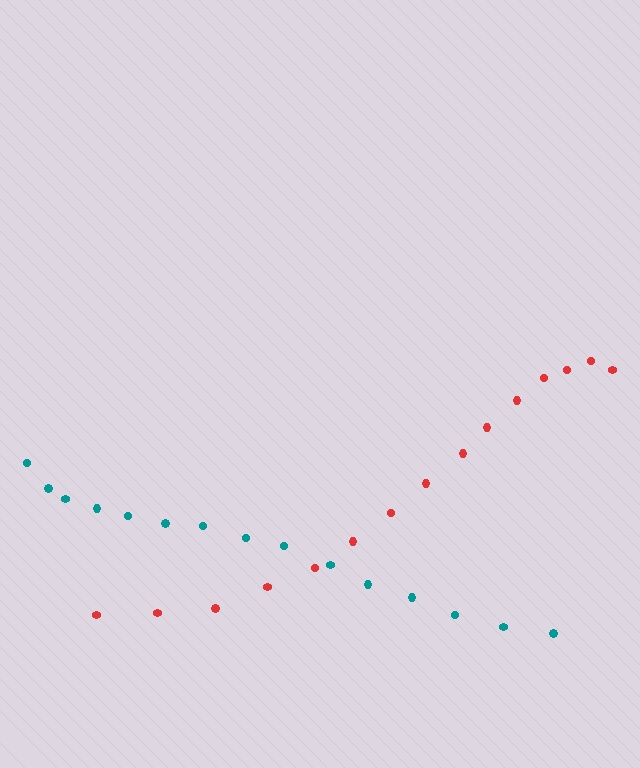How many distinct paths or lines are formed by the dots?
There are 2 distinct paths.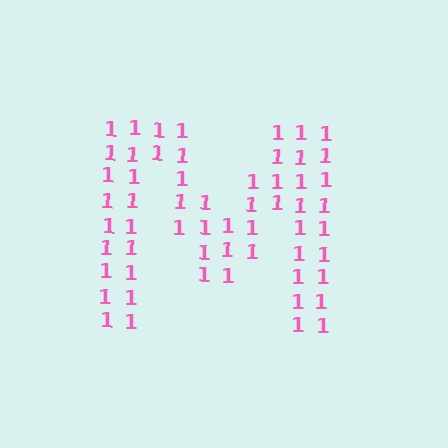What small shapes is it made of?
It is made of small digit 1's.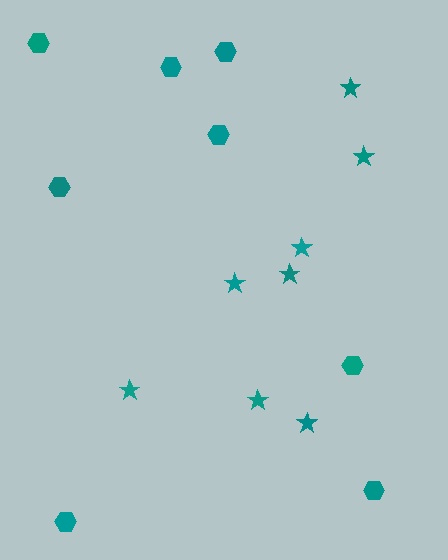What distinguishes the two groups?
There are 2 groups: one group of hexagons (8) and one group of stars (8).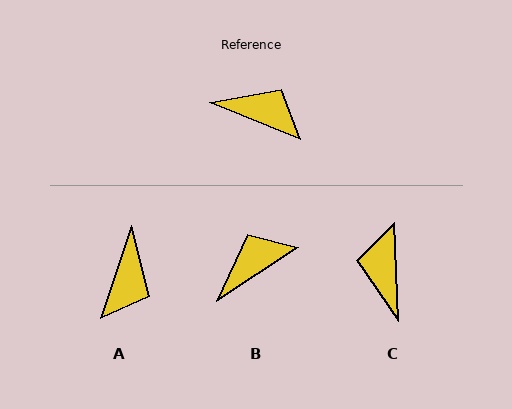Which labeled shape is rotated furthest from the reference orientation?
C, about 114 degrees away.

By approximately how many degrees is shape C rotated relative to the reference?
Approximately 114 degrees counter-clockwise.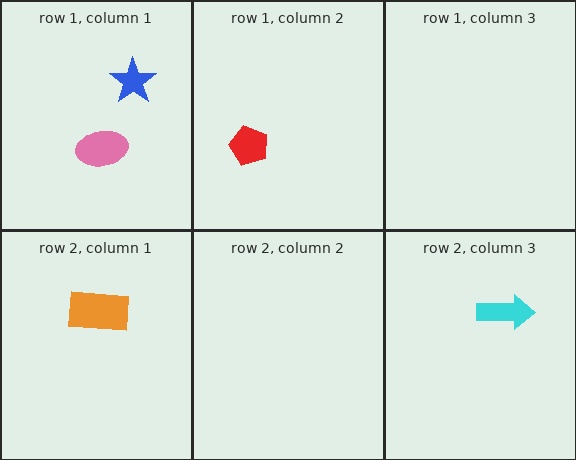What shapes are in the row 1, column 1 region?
The pink ellipse, the blue star.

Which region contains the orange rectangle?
The row 2, column 1 region.